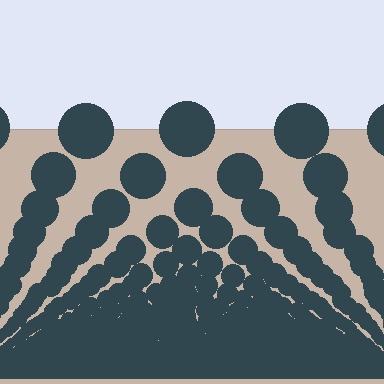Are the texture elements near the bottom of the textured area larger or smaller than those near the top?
Smaller. The gradient is inverted — elements near the bottom are smaller and denser.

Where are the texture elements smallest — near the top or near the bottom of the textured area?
Near the bottom.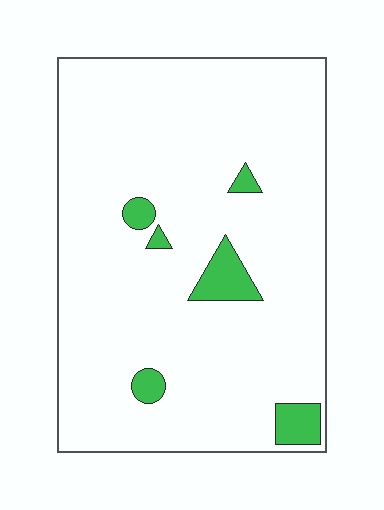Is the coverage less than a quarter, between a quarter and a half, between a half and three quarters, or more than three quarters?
Less than a quarter.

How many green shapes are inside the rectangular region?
6.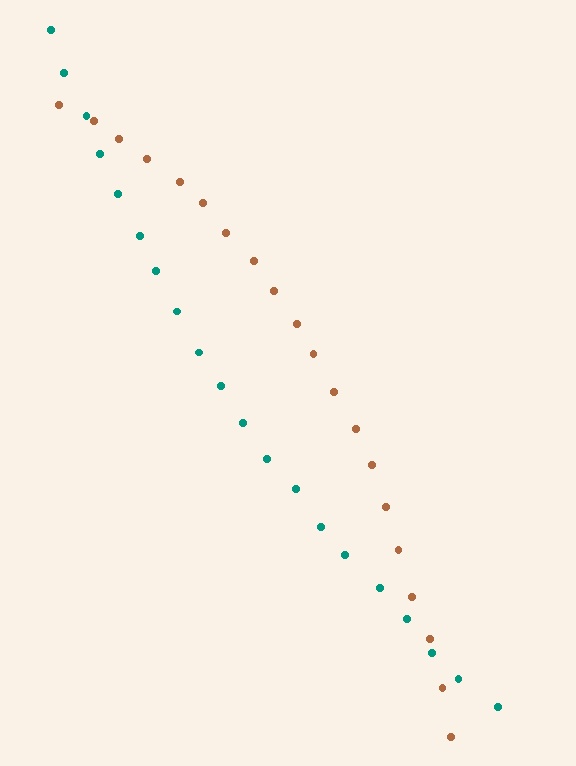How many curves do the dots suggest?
There are 2 distinct paths.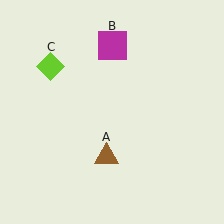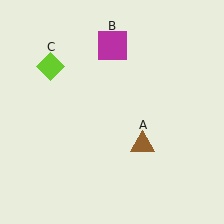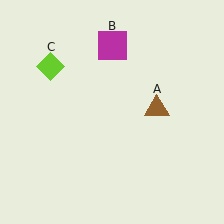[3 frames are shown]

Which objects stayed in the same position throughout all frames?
Magenta square (object B) and lime diamond (object C) remained stationary.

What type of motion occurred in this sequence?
The brown triangle (object A) rotated counterclockwise around the center of the scene.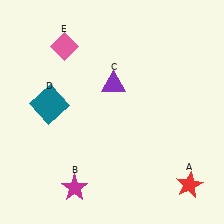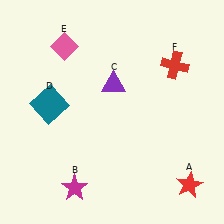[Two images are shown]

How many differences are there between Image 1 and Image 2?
There is 1 difference between the two images.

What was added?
A red cross (F) was added in Image 2.